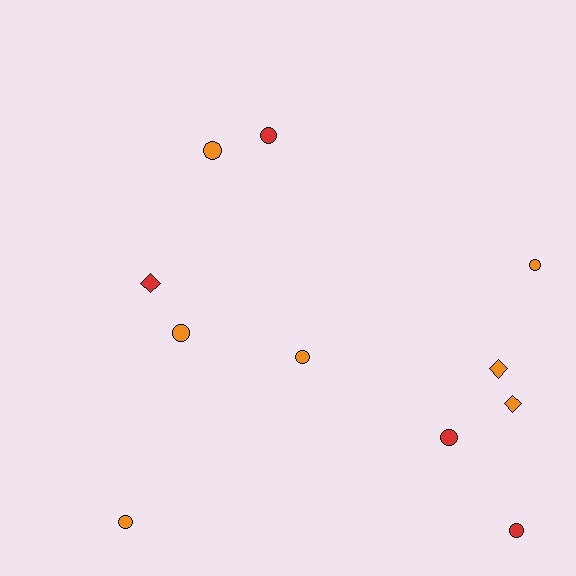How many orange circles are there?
There are 5 orange circles.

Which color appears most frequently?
Orange, with 7 objects.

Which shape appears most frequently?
Circle, with 8 objects.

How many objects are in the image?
There are 11 objects.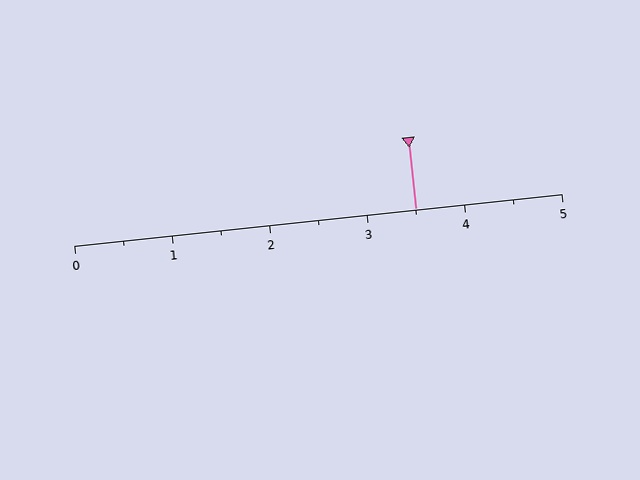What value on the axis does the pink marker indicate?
The marker indicates approximately 3.5.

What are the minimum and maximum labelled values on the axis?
The axis runs from 0 to 5.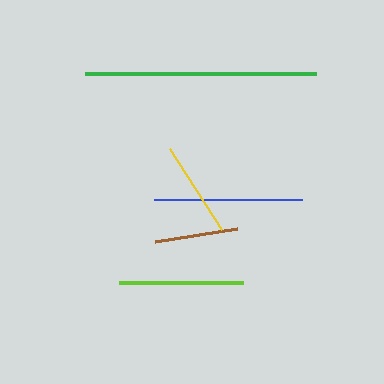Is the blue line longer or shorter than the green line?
The green line is longer than the blue line.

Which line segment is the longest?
The green line is the longest at approximately 231 pixels.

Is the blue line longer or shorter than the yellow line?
The blue line is longer than the yellow line.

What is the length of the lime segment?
The lime segment is approximately 124 pixels long.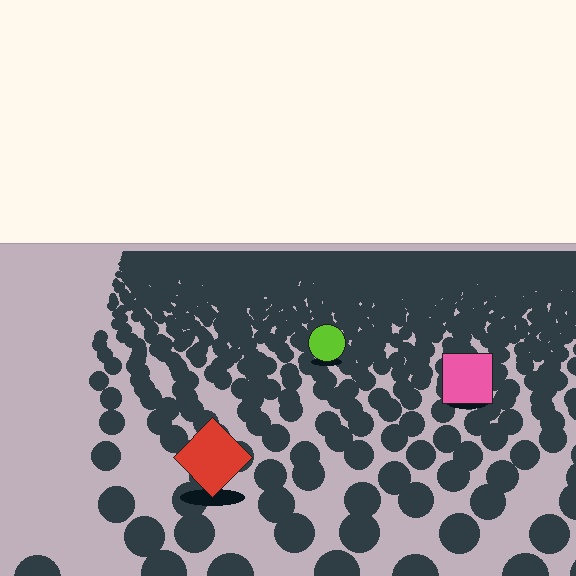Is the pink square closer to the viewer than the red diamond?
No. The red diamond is closer — you can tell from the texture gradient: the ground texture is coarser near it.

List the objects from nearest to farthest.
From nearest to farthest: the red diamond, the pink square, the lime circle.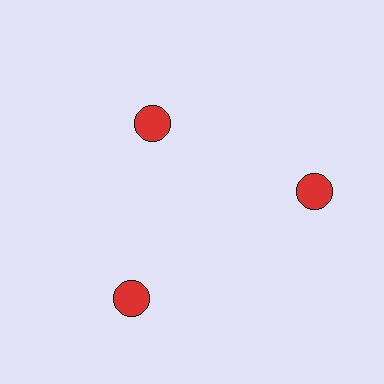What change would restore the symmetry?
The symmetry would be restored by moving it outward, back onto the ring so that all 3 circles sit at equal angles and equal distance from the center.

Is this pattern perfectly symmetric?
No. The 3 red circles are arranged in a ring, but one element near the 11 o'clock position is pulled inward toward the center, breaking the 3-fold rotational symmetry.